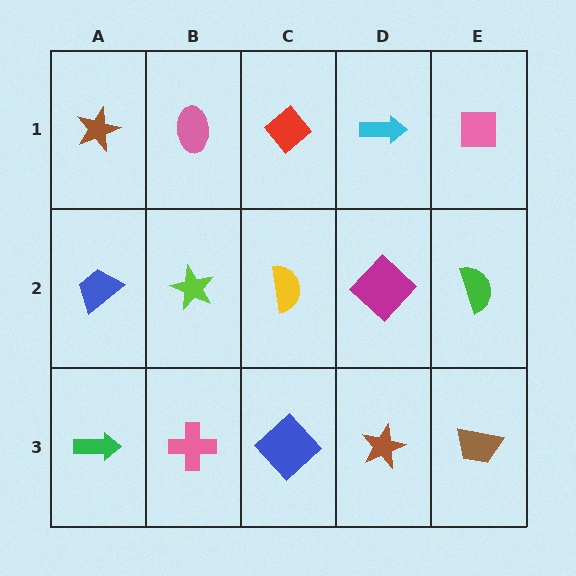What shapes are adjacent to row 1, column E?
A green semicircle (row 2, column E), a cyan arrow (row 1, column D).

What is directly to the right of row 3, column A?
A pink cross.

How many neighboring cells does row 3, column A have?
2.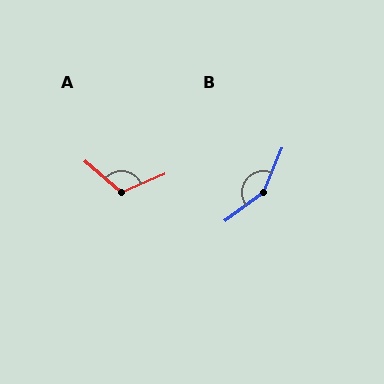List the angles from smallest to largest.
A (116°), B (148°).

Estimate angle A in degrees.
Approximately 116 degrees.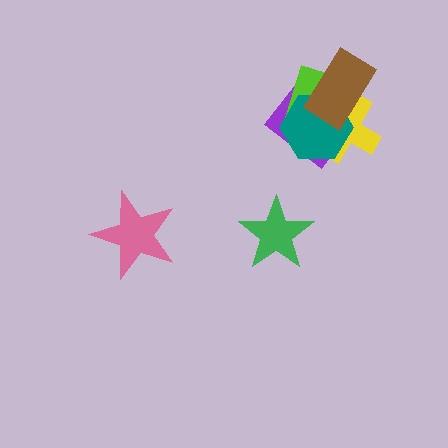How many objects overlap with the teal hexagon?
4 objects overlap with the teal hexagon.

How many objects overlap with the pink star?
0 objects overlap with the pink star.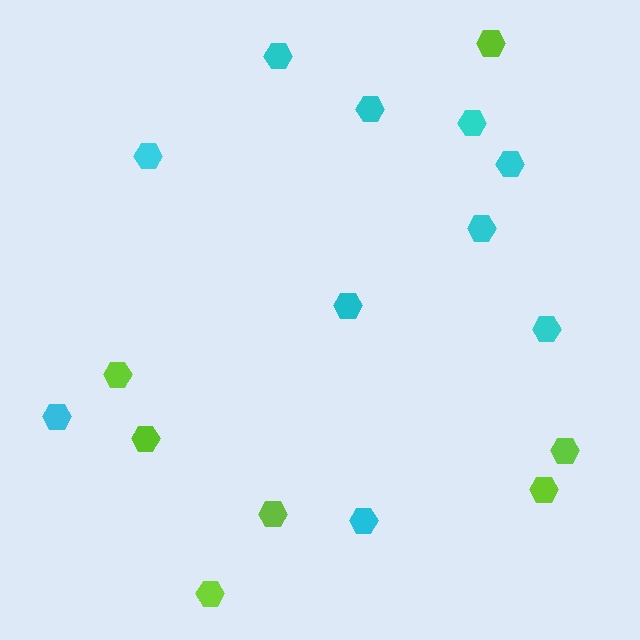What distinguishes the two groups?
There are 2 groups: one group of cyan hexagons (10) and one group of lime hexagons (7).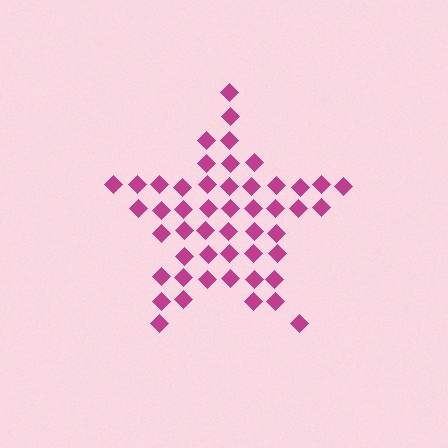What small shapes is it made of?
It is made of small diamonds.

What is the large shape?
The large shape is a star.